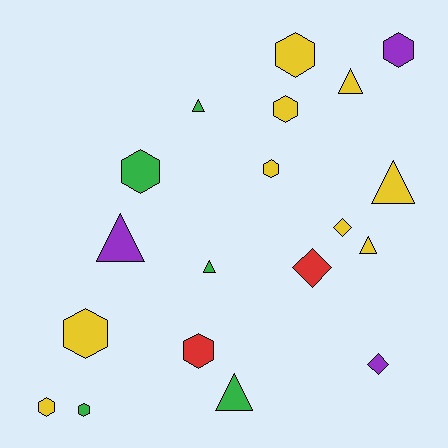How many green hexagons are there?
There are 2 green hexagons.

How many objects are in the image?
There are 19 objects.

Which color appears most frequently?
Yellow, with 9 objects.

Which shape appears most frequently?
Hexagon, with 9 objects.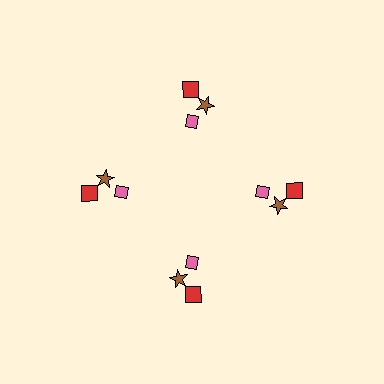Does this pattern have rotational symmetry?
Yes, this pattern has 4-fold rotational symmetry. It looks the same after rotating 90 degrees around the center.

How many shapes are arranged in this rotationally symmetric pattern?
There are 12 shapes, arranged in 4 groups of 3.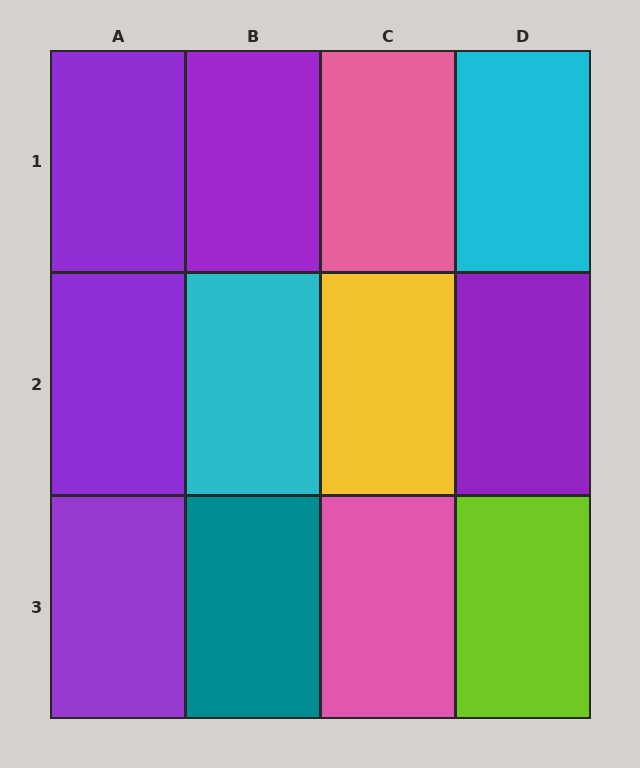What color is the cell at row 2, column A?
Purple.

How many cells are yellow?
1 cell is yellow.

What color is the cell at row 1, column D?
Cyan.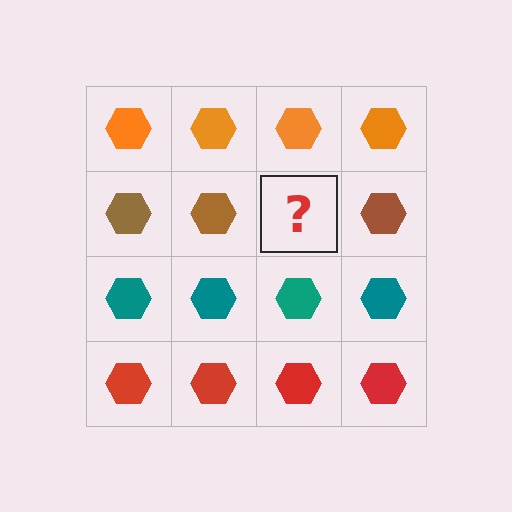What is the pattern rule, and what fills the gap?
The rule is that each row has a consistent color. The gap should be filled with a brown hexagon.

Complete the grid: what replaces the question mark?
The question mark should be replaced with a brown hexagon.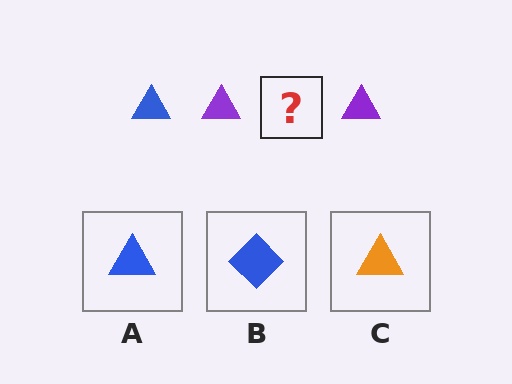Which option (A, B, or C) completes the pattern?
A.